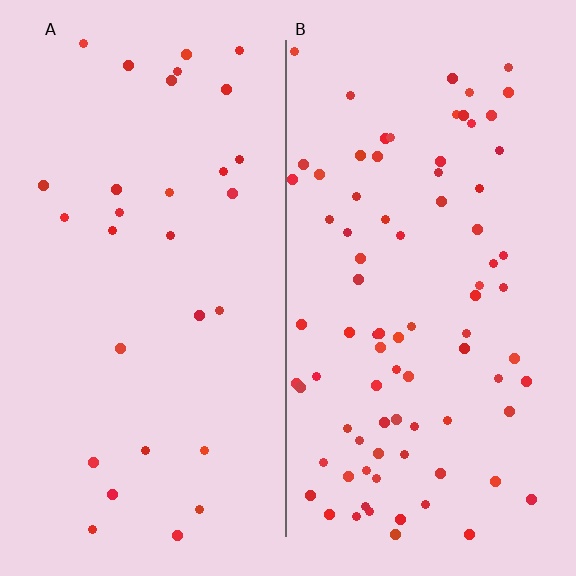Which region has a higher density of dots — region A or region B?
B (the right).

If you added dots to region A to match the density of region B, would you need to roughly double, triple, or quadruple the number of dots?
Approximately triple.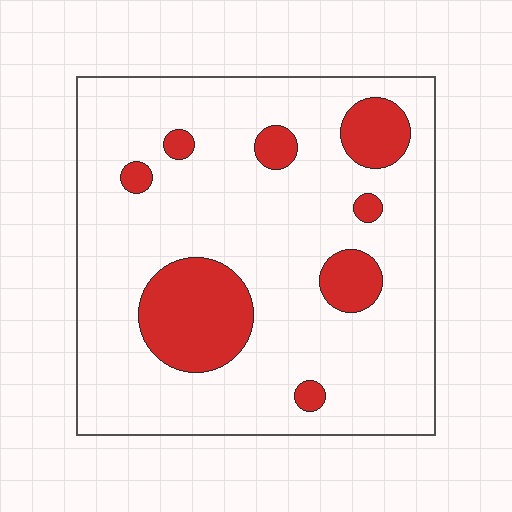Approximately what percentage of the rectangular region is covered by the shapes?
Approximately 15%.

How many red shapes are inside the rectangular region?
8.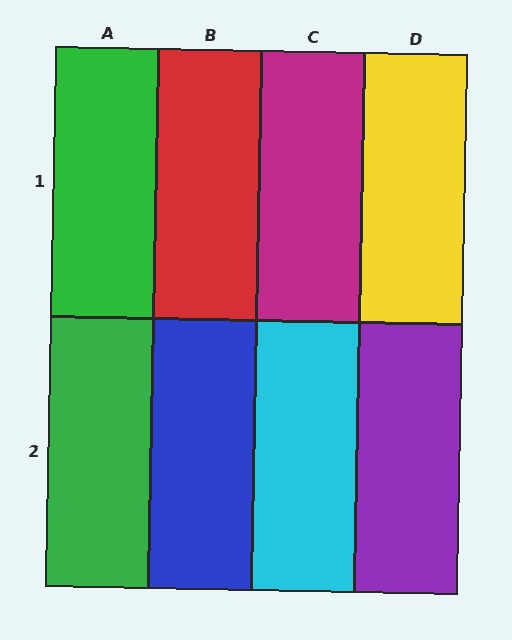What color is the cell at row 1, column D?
Yellow.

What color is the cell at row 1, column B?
Red.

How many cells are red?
1 cell is red.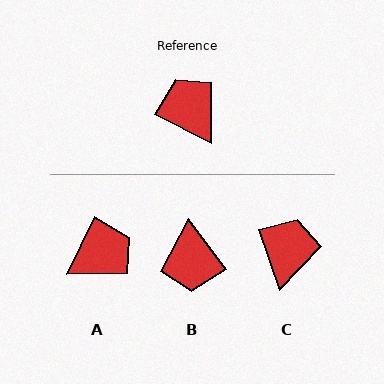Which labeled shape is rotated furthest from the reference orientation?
B, about 152 degrees away.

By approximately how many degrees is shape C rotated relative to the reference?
Approximately 45 degrees clockwise.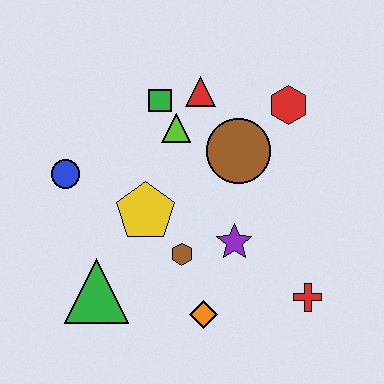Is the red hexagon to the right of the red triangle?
Yes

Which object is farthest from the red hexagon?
The green triangle is farthest from the red hexagon.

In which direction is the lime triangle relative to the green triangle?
The lime triangle is above the green triangle.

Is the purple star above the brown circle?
No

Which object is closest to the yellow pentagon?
The brown hexagon is closest to the yellow pentagon.